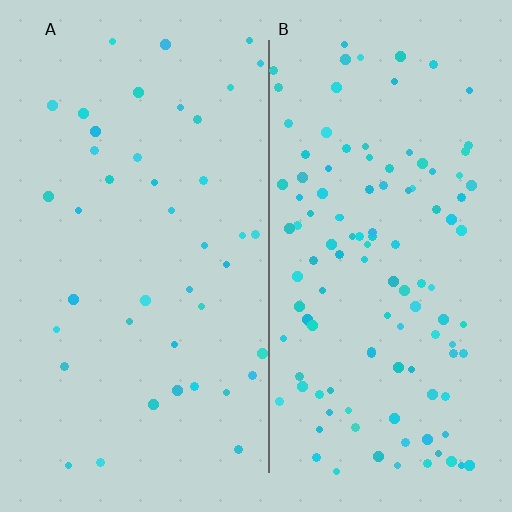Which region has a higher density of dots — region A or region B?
B (the right).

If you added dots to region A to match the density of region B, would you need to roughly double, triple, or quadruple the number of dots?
Approximately triple.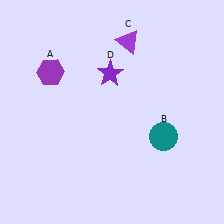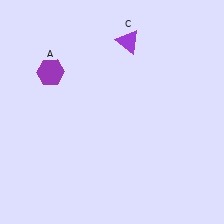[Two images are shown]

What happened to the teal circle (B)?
The teal circle (B) was removed in Image 2. It was in the bottom-right area of Image 1.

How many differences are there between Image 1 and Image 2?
There are 2 differences between the two images.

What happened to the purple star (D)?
The purple star (D) was removed in Image 2. It was in the top-left area of Image 1.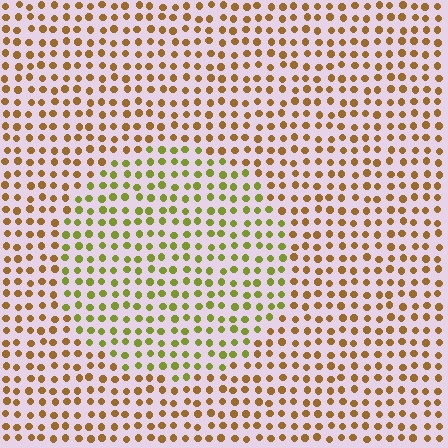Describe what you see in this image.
The image is filled with small brown elements in a uniform arrangement. A circle-shaped region is visible where the elements are tinted to a slightly different hue, forming a subtle color boundary.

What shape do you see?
I see a circle.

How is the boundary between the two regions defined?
The boundary is defined purely by a slight shift in hue (about 43 degrees). Spacing, size, and orientation are identical on both sides.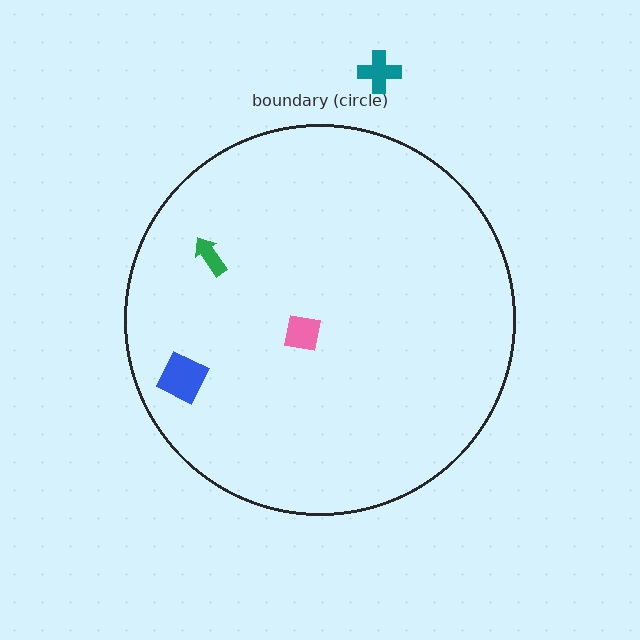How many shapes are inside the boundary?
3 inside, 1 outside.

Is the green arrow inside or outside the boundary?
Inside.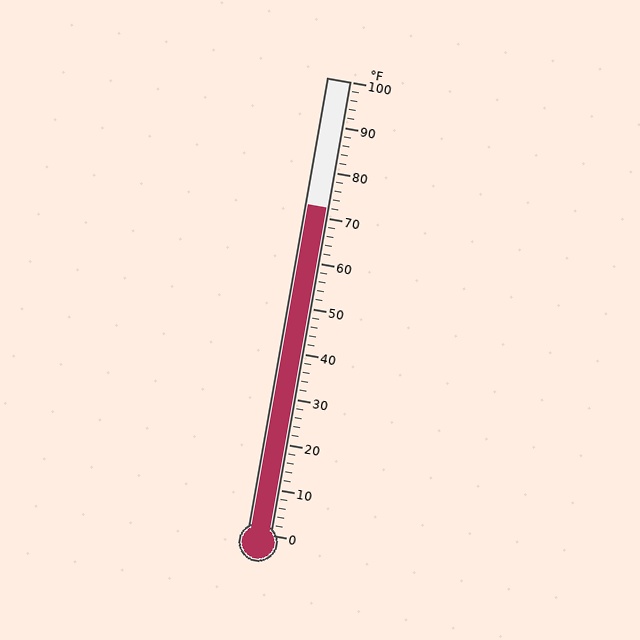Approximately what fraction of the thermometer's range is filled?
The thermometer is filled to approximately 70% of its range.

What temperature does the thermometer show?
The thermometer shows approximately 72°F.